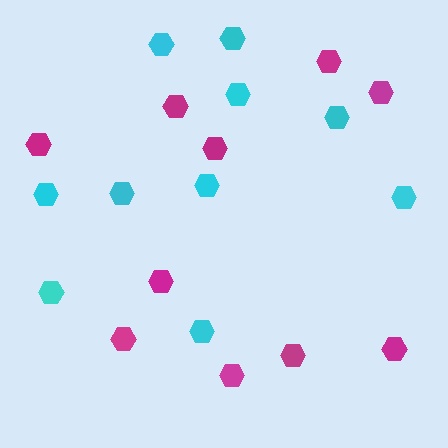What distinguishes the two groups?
There are 2 groups: one group of cyan hexagons (10) and one group of magenta hexagons (10).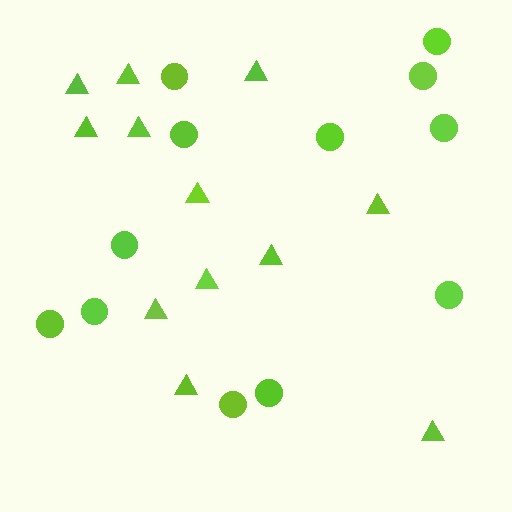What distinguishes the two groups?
There are 2 groups: one group of triangles (12) and one group of circles (12).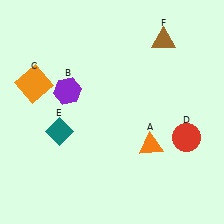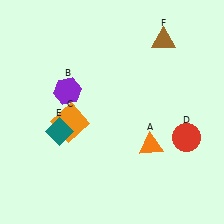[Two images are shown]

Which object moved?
The orange square (C) moved down.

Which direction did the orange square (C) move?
The orange square (C) moved down.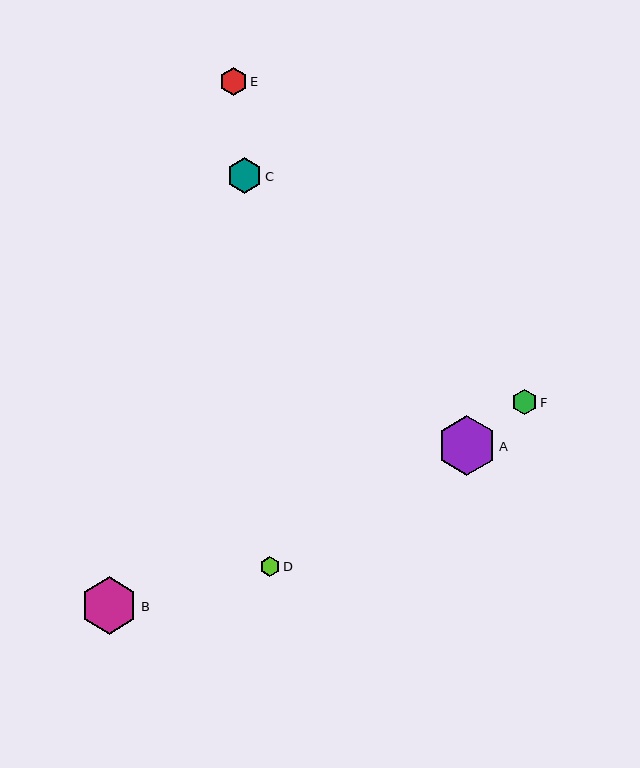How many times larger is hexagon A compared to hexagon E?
Hexagon A is approximately 2.1 times the size of hexagon E.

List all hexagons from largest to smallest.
From largest to smallest: A, B, C, E, F, D.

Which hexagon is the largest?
Hexagon A is the largest with a size of approximately 59 pixels.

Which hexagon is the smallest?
Hexagon D is the smallest with a size of approximately 20 pixels.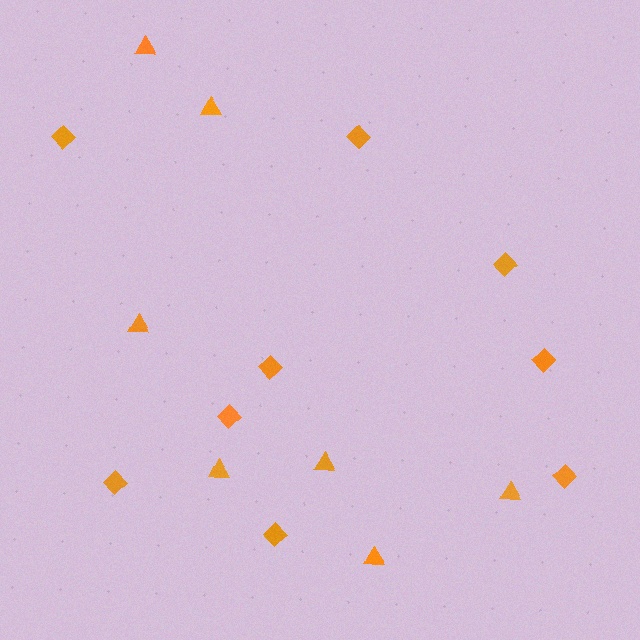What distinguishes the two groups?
There are 2 groups: one group of diamonds (9) and one group of triangles (7).